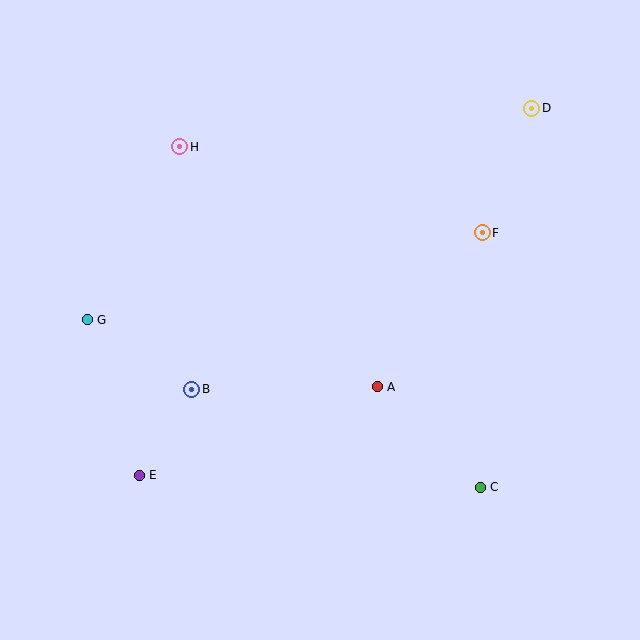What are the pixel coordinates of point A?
Point A is at (377, 387).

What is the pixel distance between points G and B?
The distance between G and B is 126 pixels.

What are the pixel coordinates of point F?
Point F is at (482, 233).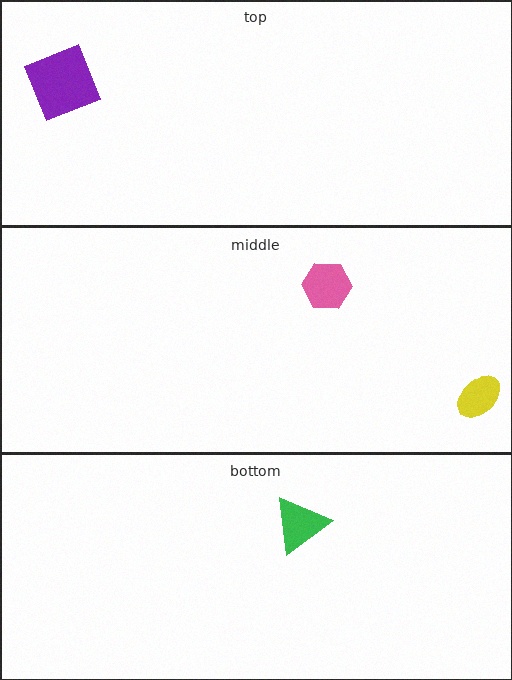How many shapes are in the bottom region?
1.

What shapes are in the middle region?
The pink hexagon, the yellow ellipse.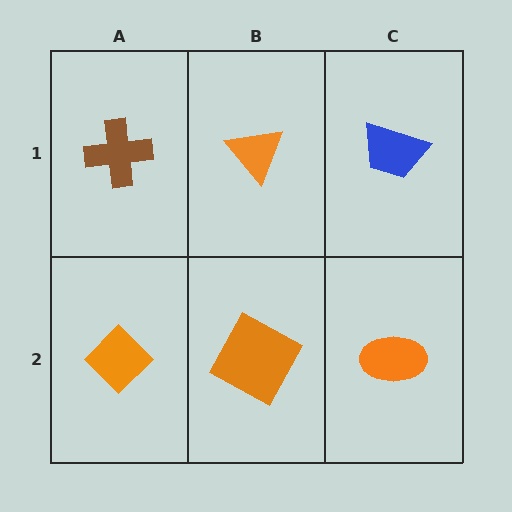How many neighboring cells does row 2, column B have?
3.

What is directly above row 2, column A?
A brown cross.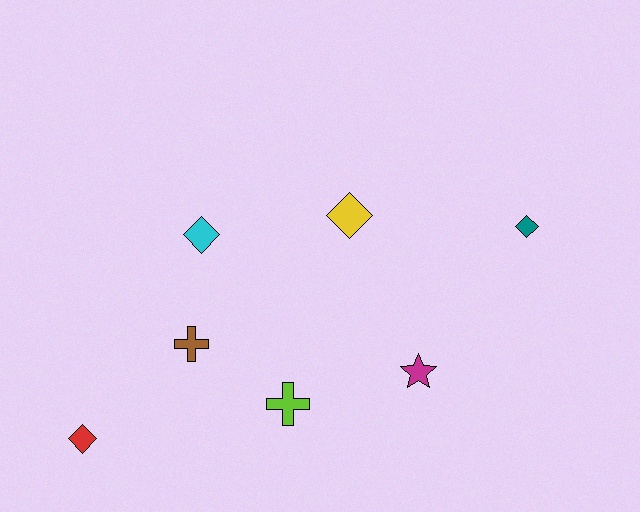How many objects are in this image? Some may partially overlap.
There are 7 objects.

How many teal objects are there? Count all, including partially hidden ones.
There is 1 teal object.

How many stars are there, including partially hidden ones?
There is 1 star.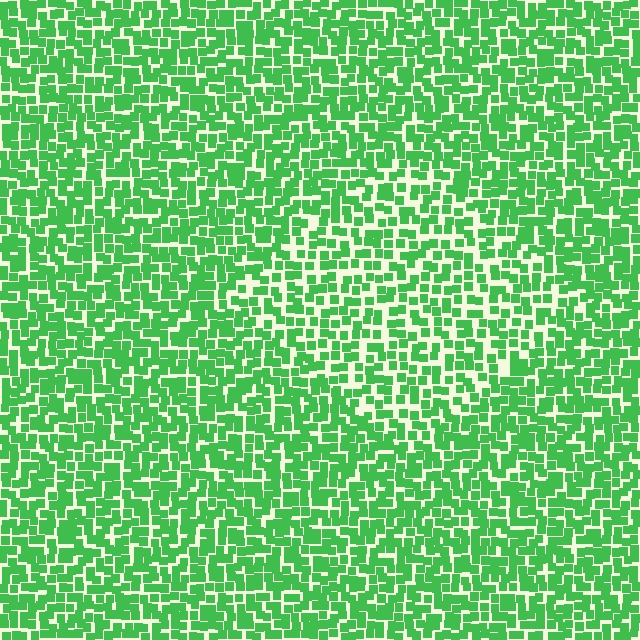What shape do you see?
I see a diamond.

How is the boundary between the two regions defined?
The boundary is defined by a change in element density (approximately 1.4x ratio). All elements are the same color, size, and shape.